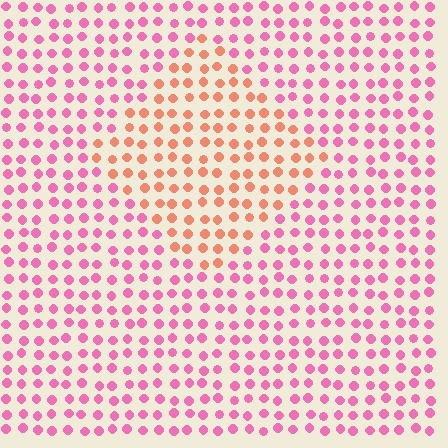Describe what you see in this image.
The image is filled with small pink elements in a uniform arrangement. A diamond-shaped region is visible where the elements are tinted to a slightly different hue, forming a subtle color boundary.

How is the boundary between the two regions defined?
The boundary is defined purely by a slight shift in hue (about 45 degrees). Spacing, size, and orientation are identical on both sides.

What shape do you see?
I see a diamond.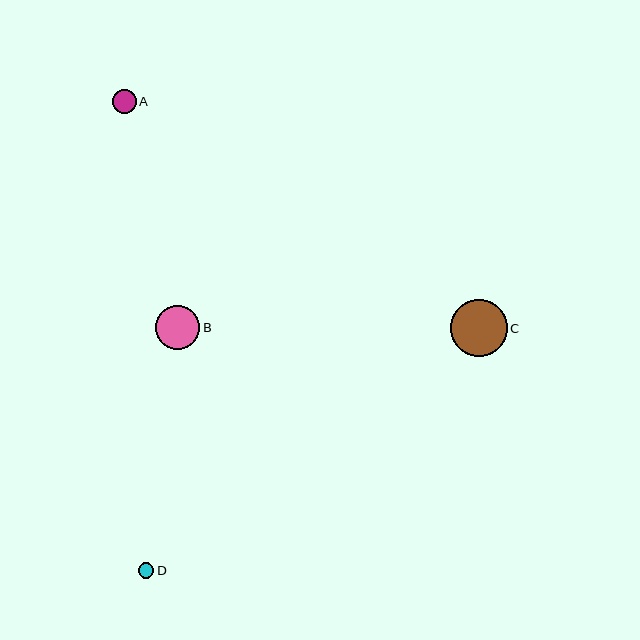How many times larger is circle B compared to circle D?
Circle B is approximately 2.9 times the size of circle D.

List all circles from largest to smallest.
From largest to smallest: C, B, A, D.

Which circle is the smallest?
Circle D is the smallest with a size of approximately 15 pixels.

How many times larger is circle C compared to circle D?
Circle C is approximately 3.7 times the size of circle D.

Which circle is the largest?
Circle C is the largest with a size of approximately 57 pixels.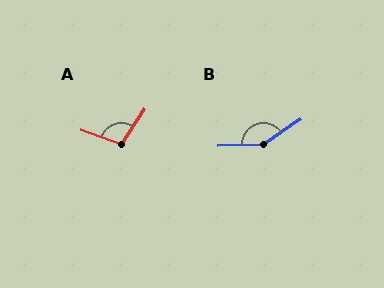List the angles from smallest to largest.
A (104°), B (147°).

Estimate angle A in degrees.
Approximately 104 degrees.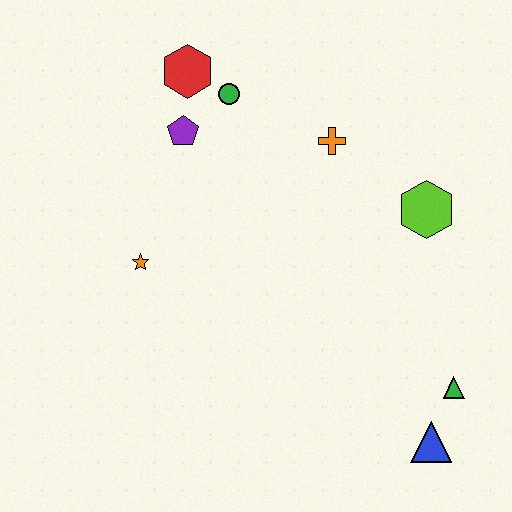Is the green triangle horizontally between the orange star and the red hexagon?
No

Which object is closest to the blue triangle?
The green triangle is closest to the blue triangle.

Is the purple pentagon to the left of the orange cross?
Yes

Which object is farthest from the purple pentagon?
The blue triangle is farthest from the purple pentagon.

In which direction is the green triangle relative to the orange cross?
The green triangle is below the orange cross.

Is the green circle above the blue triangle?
Yes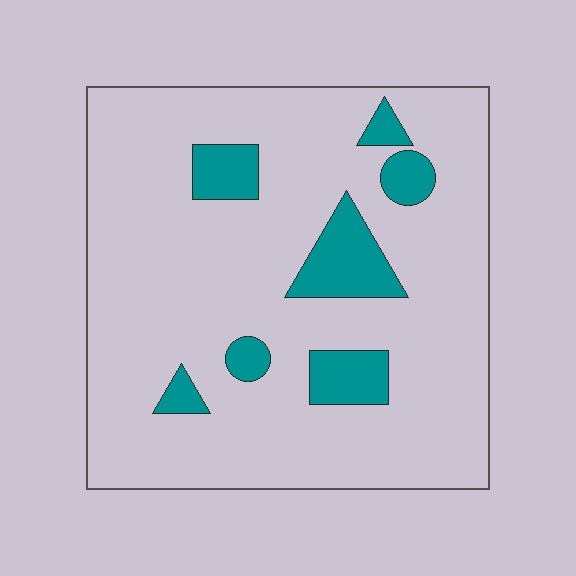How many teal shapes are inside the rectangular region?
7.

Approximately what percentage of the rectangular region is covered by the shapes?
Approximately 15%.